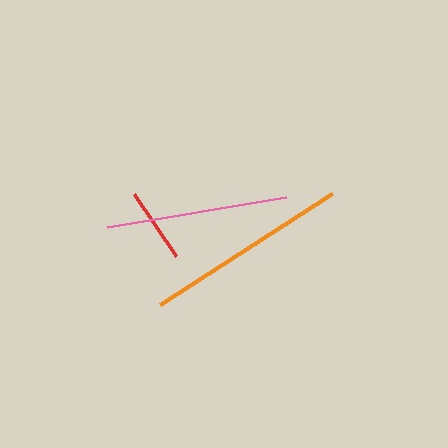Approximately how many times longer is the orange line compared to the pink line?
The orange line is approximately 1.1 times the length of the pink line.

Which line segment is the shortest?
The red line is the shortest at approximately 74 pixels.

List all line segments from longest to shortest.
From longest to shortest: orange, pink, red.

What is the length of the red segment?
The red segment is approximately 74 pixels long.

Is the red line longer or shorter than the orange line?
The orange line is longer than the red line.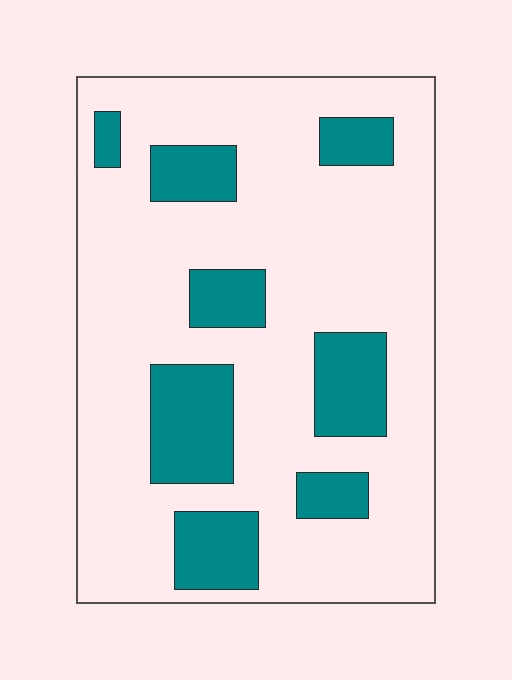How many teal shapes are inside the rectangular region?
8.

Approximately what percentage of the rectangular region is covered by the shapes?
Approximately 20%.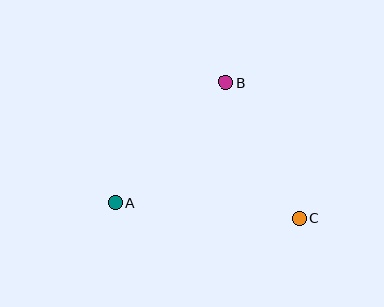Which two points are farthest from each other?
Points A and C are farthest from each other.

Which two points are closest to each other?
Points B and C are closest to each other.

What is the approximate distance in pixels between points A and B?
The distance between A and B is approximately 163 pixels.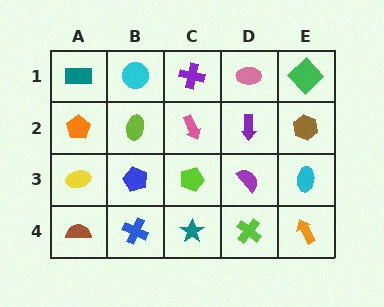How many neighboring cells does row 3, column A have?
3.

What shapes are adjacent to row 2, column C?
A purple cross (row 1, column C), a lime pentagon (row 3, column C), a lime ellipse (row 2, column B), a purple arrow (row 2, column D).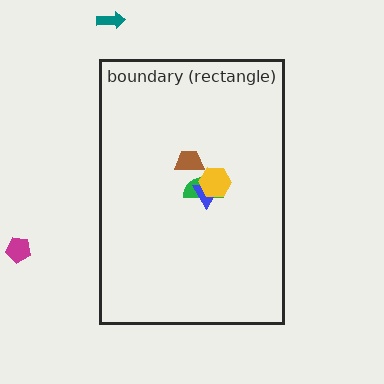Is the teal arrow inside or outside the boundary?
Outside.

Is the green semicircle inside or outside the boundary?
Inside.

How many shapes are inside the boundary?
4 inside, 2 outside.